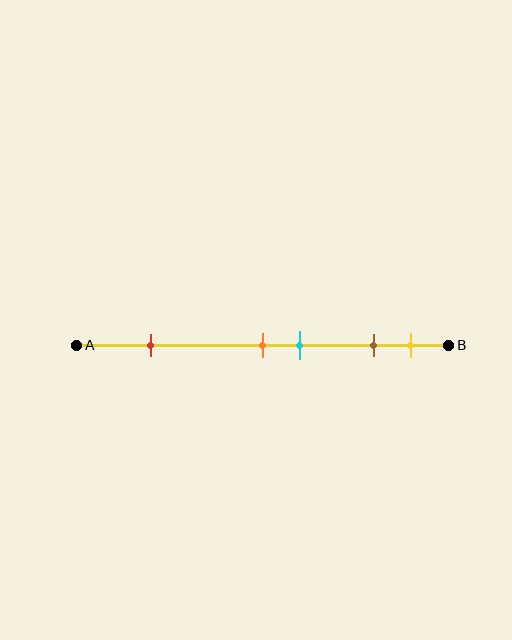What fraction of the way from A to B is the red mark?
The red mark is approximately 20% (0.2) of the way from A to B.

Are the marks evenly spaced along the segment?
No, the marks are not evenly spaced.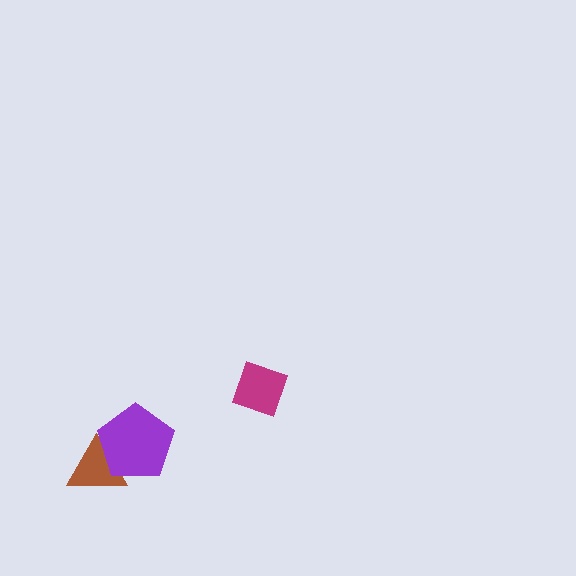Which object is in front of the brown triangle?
The purple pentagon is in front of the brown triangle.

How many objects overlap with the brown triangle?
1 object overlaps with the brown triangle.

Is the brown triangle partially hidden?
Yes, it is partially covered by another shape.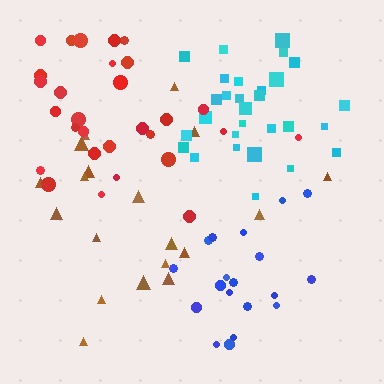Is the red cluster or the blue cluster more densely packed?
Blue.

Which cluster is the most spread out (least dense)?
Brown.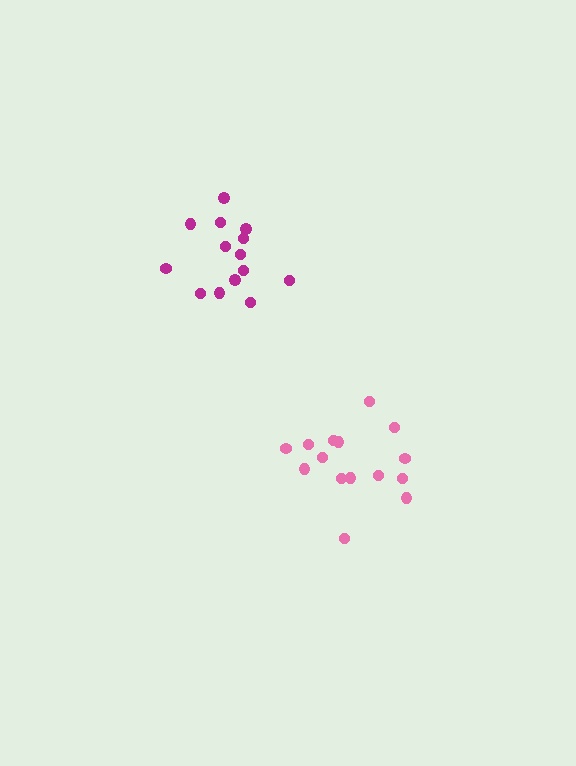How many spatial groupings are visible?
There are 2 spatial groupings.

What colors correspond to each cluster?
The clusters are colored: pink, magenta.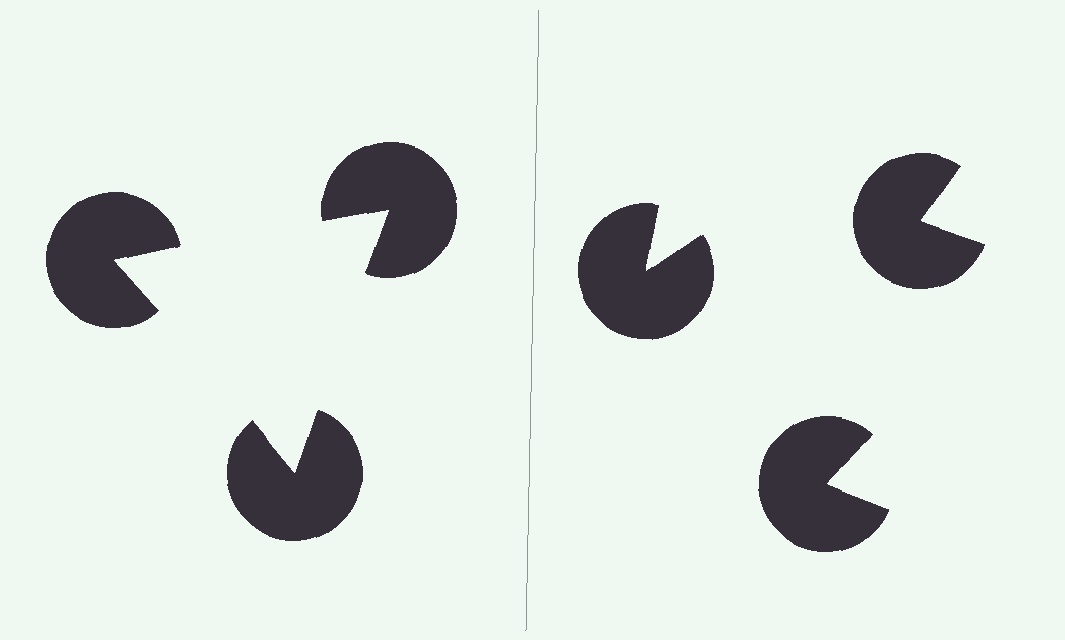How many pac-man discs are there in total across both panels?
6 — 3 on each side.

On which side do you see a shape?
An illusory triangle appears on the left side. On the right side the wedge cuts are rotated, so no coherent shape forms.